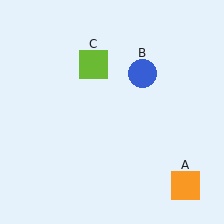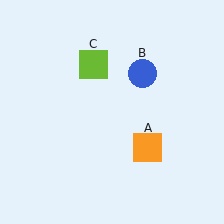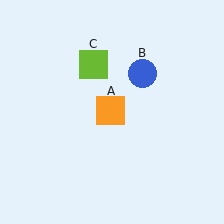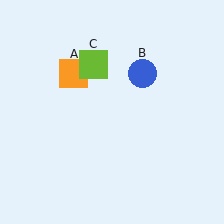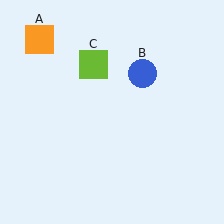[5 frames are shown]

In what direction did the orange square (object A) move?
The orange square (object A) moved up and to the left.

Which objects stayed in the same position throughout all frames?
Blue circle (object B) and lime square (object C) remained stationary.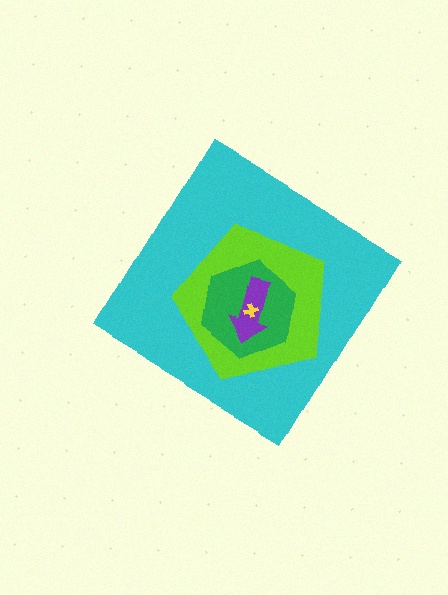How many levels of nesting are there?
5.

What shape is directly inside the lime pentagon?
The green hexagon.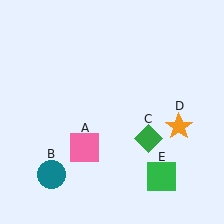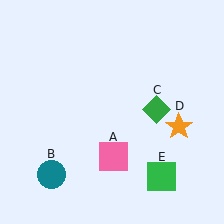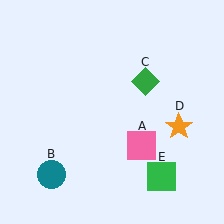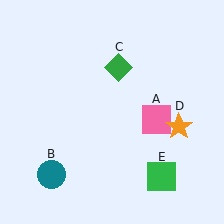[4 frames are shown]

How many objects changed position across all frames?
2 objects changed position: pink square (object A), green diamond (object C).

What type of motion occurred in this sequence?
The pink square (object A), green diamond (object C) rotated counterclockwise around the center of the scene.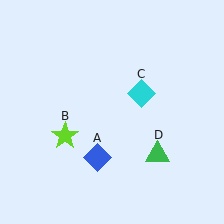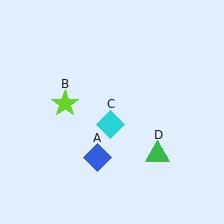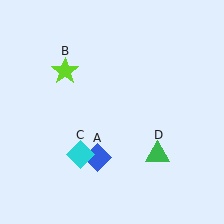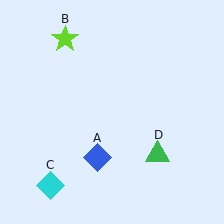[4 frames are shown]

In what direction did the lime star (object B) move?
The lime star (object B) moved up.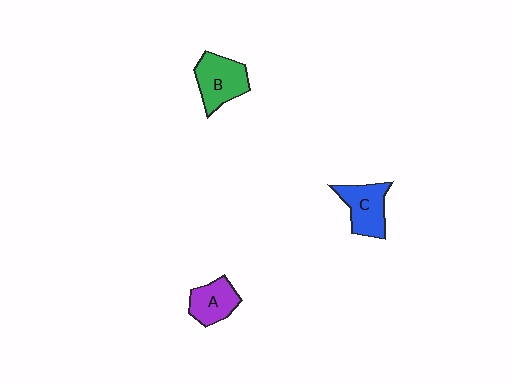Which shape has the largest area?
Shape B (green).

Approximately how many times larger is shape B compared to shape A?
Approximately 1.3 times.